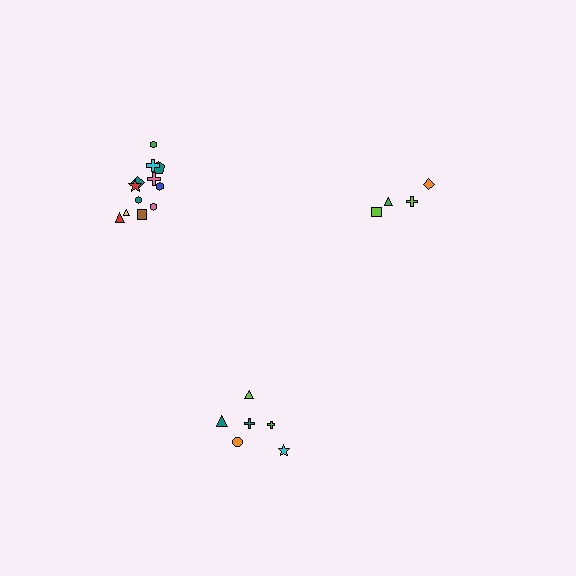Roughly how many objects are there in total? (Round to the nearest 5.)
Roughly 20 objects in total.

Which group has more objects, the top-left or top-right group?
The top-left group.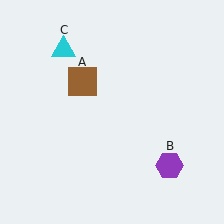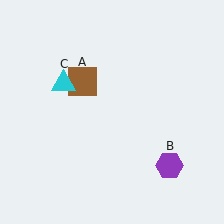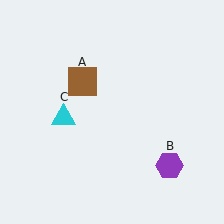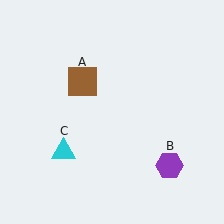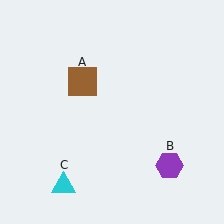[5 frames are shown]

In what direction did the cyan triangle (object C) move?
The cyan triangle (object C) moved down.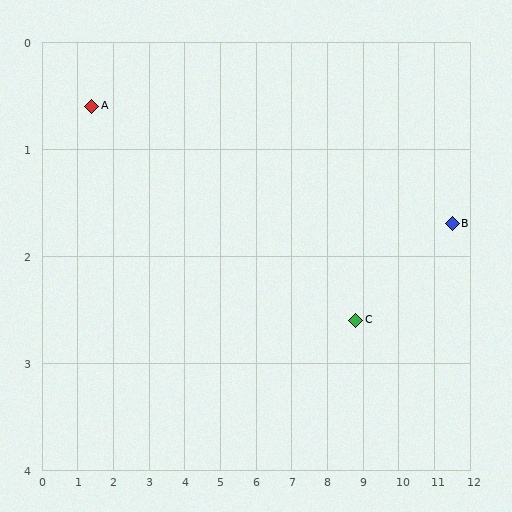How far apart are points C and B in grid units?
Points C and B are about 2.8 grid units apart.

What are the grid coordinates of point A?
Point A is at approximately (1.4, 0.6).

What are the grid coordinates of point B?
Point B is at approximately (11.5, 1.7).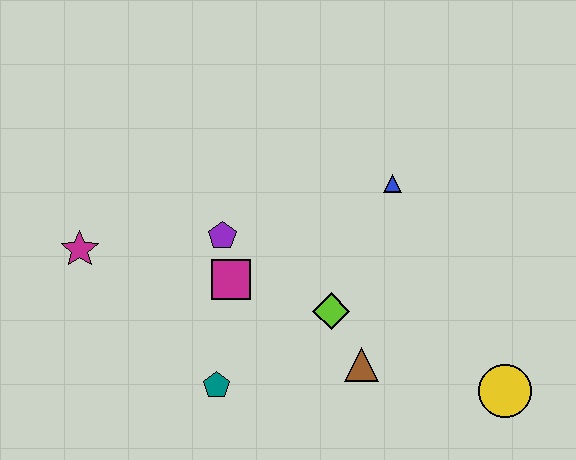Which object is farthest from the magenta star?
The yellow circle is farthest from the magenta star.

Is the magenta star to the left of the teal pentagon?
Yes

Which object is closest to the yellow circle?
The brown triangle is closest to the yellow circle.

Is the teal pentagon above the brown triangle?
No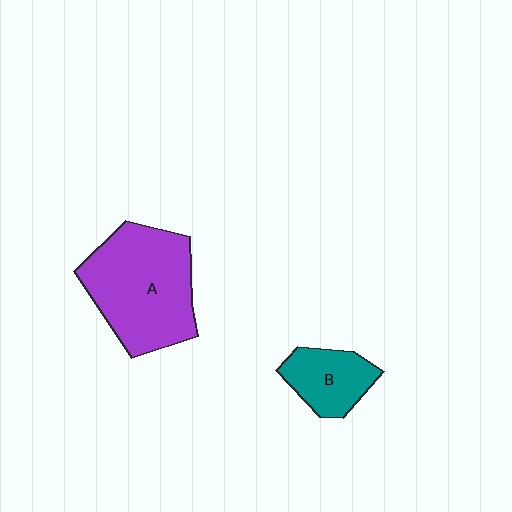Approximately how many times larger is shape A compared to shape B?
Approximately 2.3 times.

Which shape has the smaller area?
Shape B (teal).